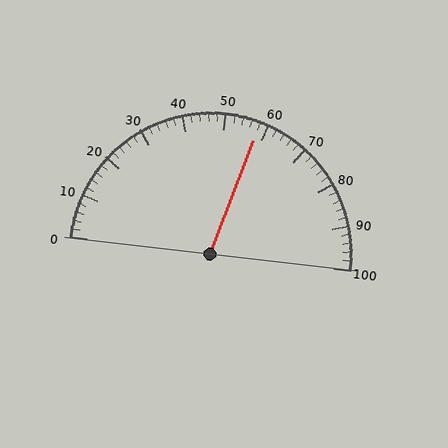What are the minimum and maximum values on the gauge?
The gauge ranges from 0 to 100.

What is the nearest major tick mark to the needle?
The nearest major tick mark is 60.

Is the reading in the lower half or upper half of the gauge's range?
The reading is in the upper half of the range (0 to 100).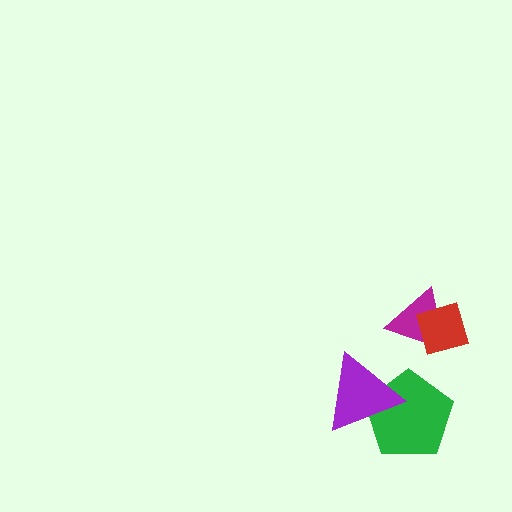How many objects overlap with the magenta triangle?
1 object overlaps with the magenta triangle.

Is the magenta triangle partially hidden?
Yes, it is partially covered by another shape.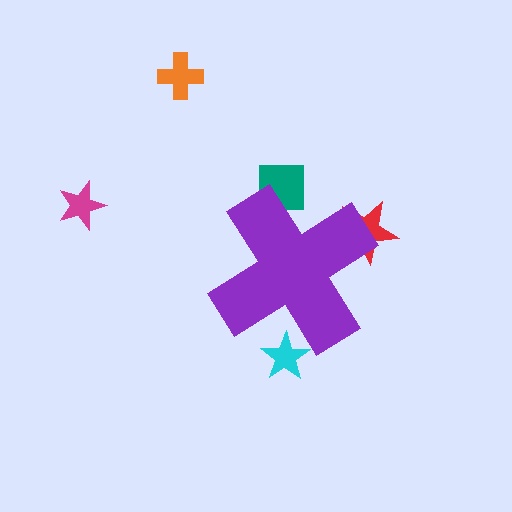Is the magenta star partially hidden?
No, the magenta star is fully visible.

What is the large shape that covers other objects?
A purple cross.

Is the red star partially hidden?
Yes, the red star is partially hidden behind the purple cross.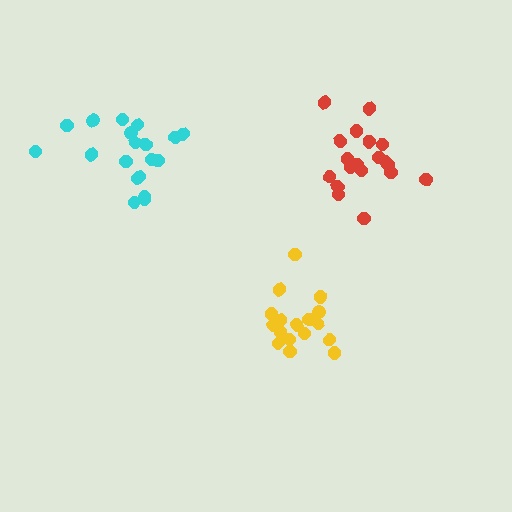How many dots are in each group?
Group 1: 17 dots, Group 2: 19 dots, Group 3: 19 dots (55 total).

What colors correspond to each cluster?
The clusters are colored: yellow, red, cyan.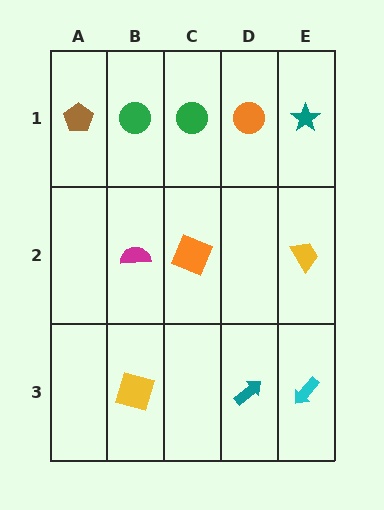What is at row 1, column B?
A green circle.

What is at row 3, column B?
A yellow square.